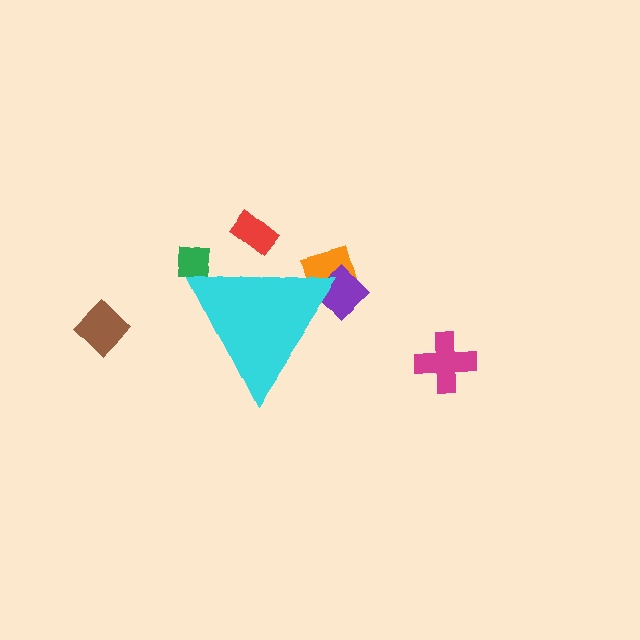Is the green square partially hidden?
Yes, the green square is partially hidden behind the cyan triangle.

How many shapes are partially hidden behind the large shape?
4 shapes are partially hidden.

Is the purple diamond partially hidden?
Yes, the purple diamond is partially hidden behind the cyan triangle.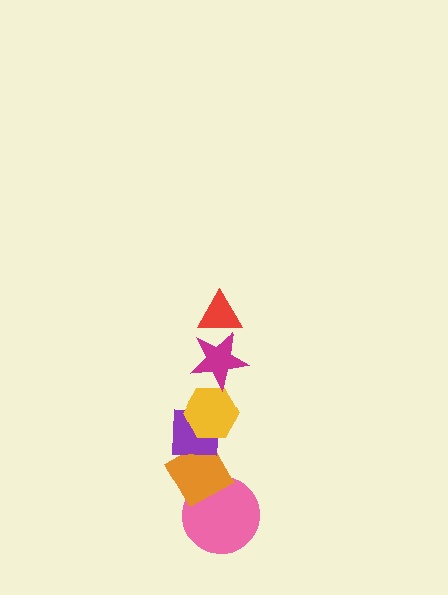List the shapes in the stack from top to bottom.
From top to bottom: the red triangle, the magenta star, the yellow hexagon, the purple square, the orange diamond, the pink circle.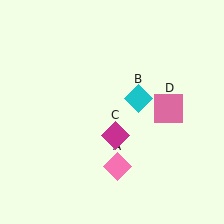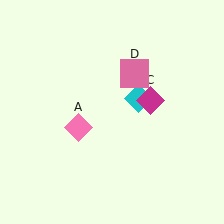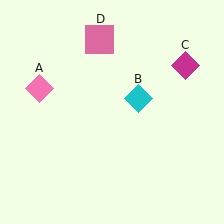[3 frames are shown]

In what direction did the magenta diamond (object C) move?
The magenta diamond (object C) moved up and to the right.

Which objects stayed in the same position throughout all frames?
Cyan diamond (object B) remained stationary.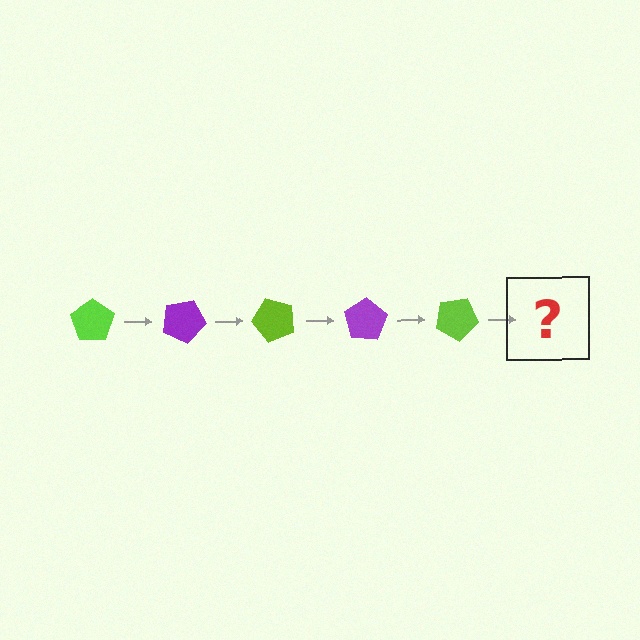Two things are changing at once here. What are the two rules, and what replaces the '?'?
The two rules are that it rotates 25 degrees each step and the color cycles through lime and purple. The '?' should be a purple pentagon, rotated 125 degrees from the start.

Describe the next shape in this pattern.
It should be a purple pentagon, rotated 125 degrees from the start.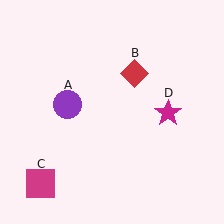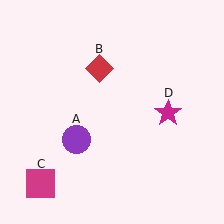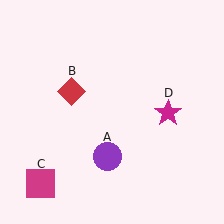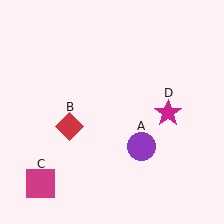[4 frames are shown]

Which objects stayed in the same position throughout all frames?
Magenta square (object C) and magenta star (object D) remained stationary.